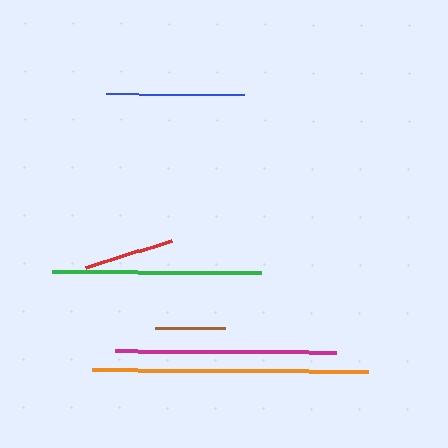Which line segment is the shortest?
The brown line is the shortest at approximately 70 pixels.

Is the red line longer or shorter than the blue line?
The blue line is longer than the red line.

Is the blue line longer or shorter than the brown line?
The blue line is longer than the brown line.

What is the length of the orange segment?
The orange segment is approximately 276 pixels long.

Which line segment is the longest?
The orange line is the longest at approximately 276 pixels.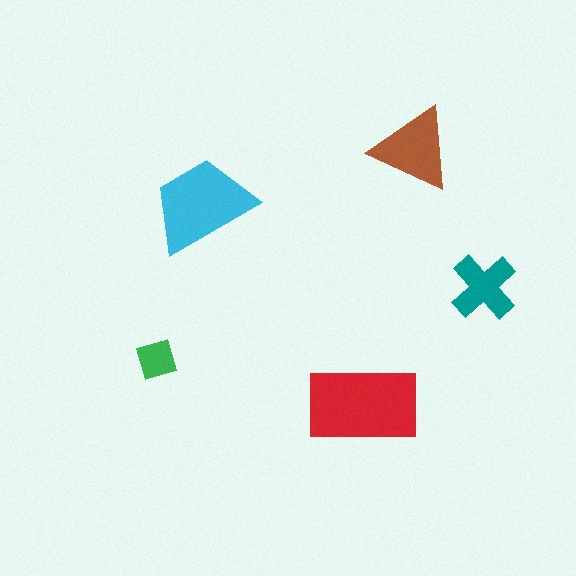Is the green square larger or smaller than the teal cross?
Smaller.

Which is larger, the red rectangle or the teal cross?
The red rectangle.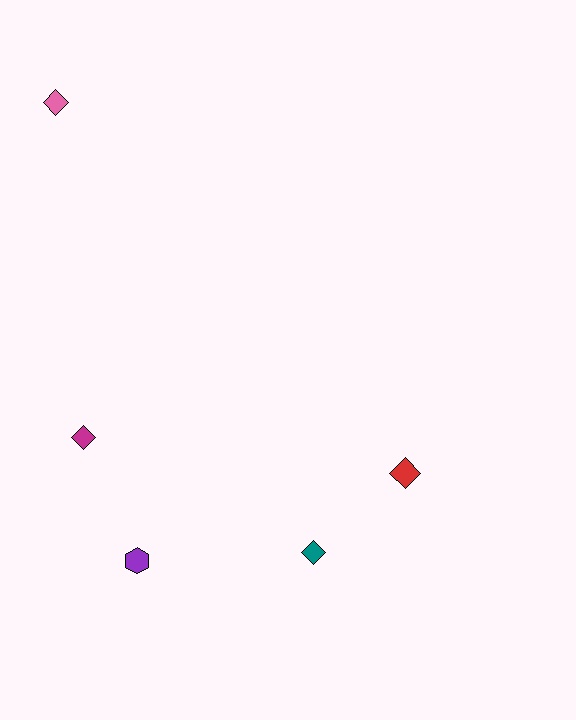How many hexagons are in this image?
There is 1 hexagon.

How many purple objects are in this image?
There is 1 purple object.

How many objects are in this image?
There are 5 objects.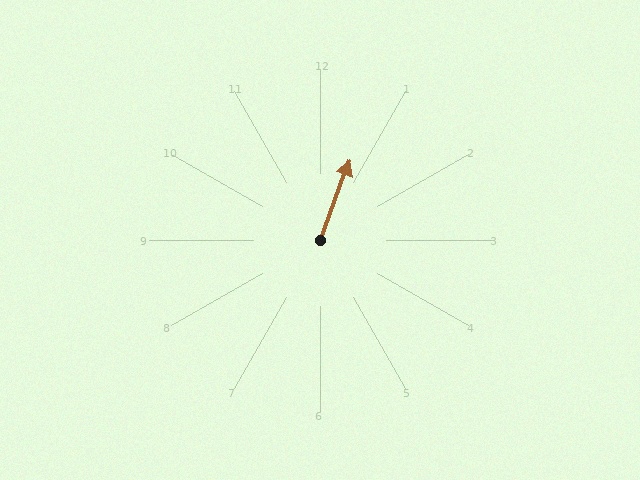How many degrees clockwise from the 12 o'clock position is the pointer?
Approximately 21 degrees.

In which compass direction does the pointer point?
North.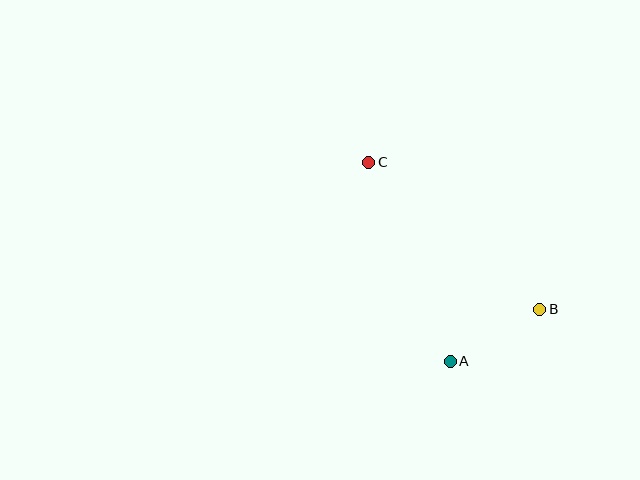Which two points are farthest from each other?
Points B and C are farthest from each other.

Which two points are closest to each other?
Points A and B are closest to each other.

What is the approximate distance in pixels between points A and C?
The distance between A and C is approximately 215 pixels.